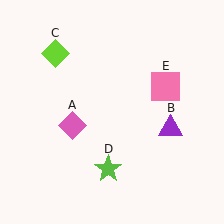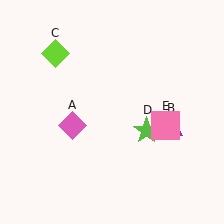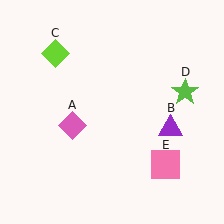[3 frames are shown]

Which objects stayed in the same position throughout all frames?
Pink diamond (object A) and purple triangle (object B) and lime diamond (object C) remained stationary.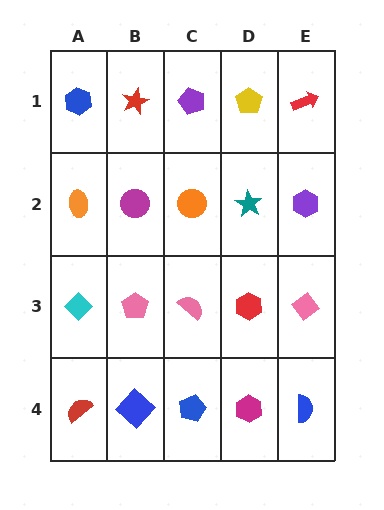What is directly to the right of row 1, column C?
A yellow pentagon.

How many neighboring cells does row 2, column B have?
4.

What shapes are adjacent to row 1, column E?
A purple hexagon (row 2, column E), a yellow pentagon (row 1, column D).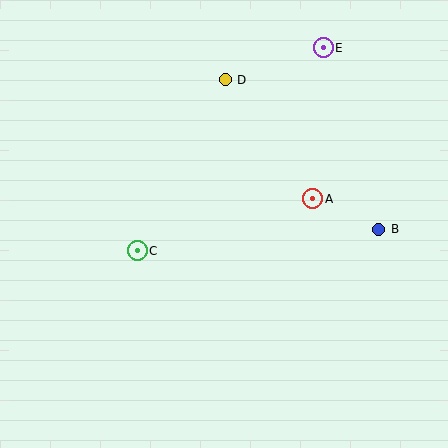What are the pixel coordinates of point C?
Point C is at (137, 251).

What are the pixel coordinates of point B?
Point B is at (379, 229).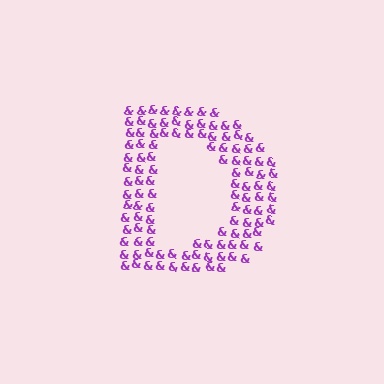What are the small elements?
The small elements are ampersands.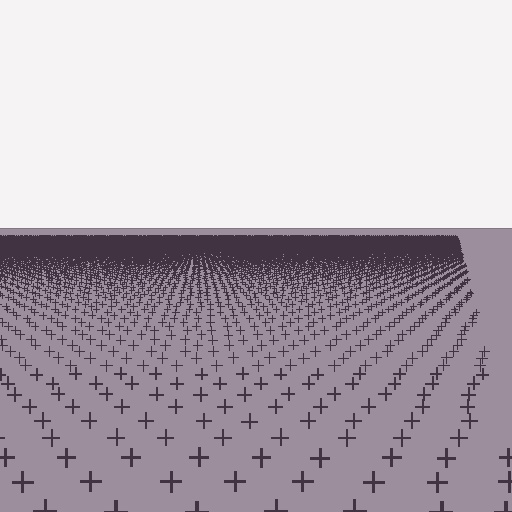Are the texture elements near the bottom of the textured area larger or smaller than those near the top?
Larger. Near the bottom, elements are closer to the viewer and appear at a bigger on-screen size.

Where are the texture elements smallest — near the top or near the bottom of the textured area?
Near the top.